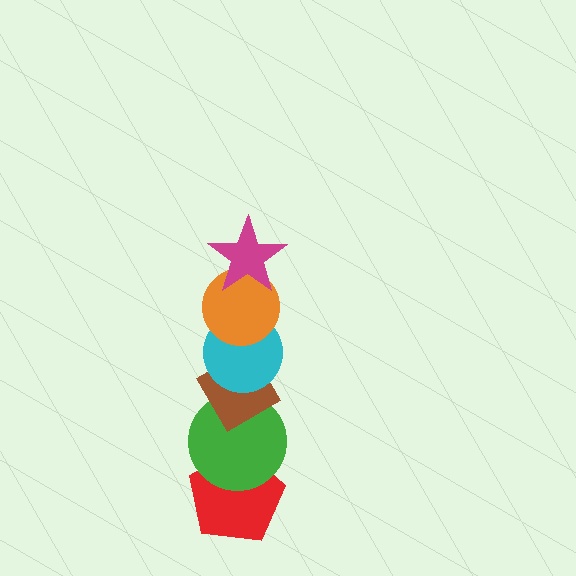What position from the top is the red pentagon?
The red pentagon is 6th from the top.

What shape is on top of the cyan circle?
The orange circle is on top of the cyan circle.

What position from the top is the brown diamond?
The brown diamond is 4th from the top.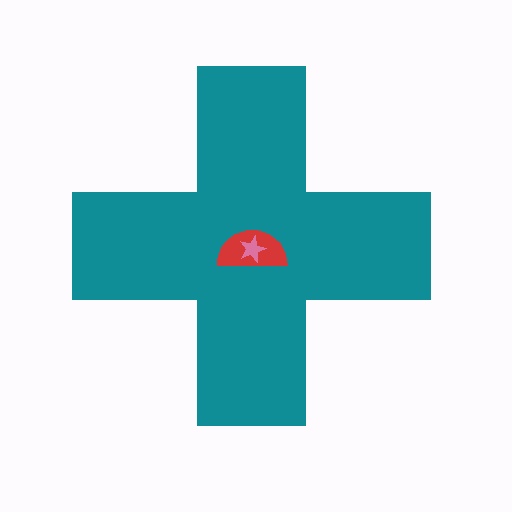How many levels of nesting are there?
3.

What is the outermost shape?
The teal cross.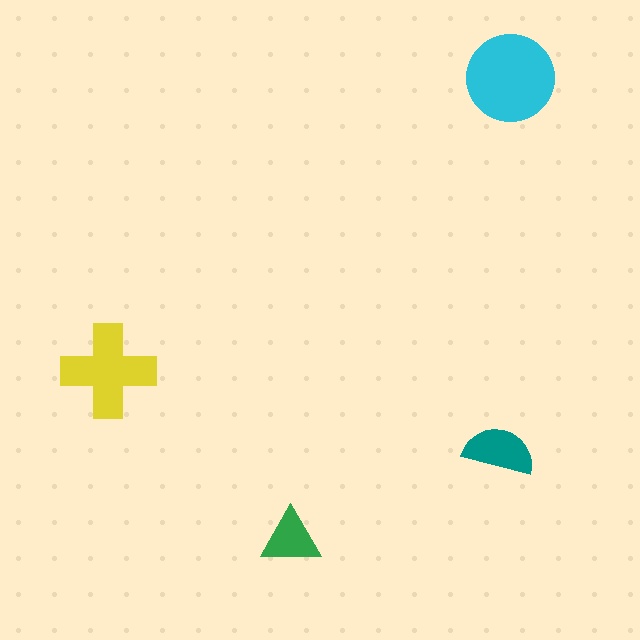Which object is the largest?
The cyan circle.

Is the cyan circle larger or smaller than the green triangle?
Larger.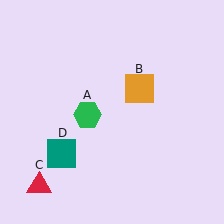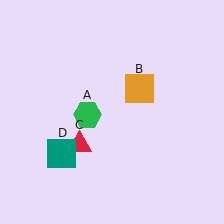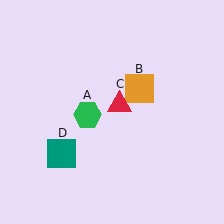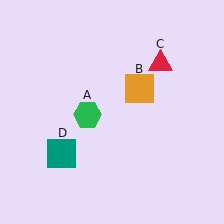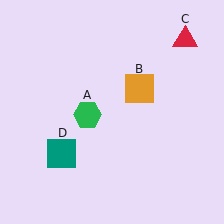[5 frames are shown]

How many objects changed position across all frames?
1 object changed position: red triangle (object C).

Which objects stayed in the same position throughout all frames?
Green hexagon (object A) and orange square (object B) and teal square (object D) remained stationary.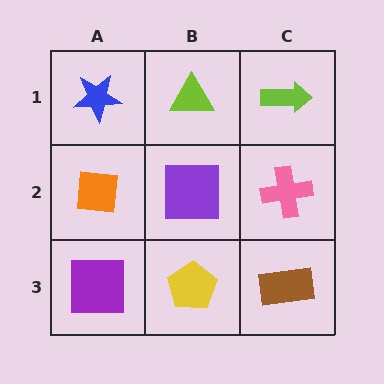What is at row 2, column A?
An orange square.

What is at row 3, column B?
A yellow pentagon.